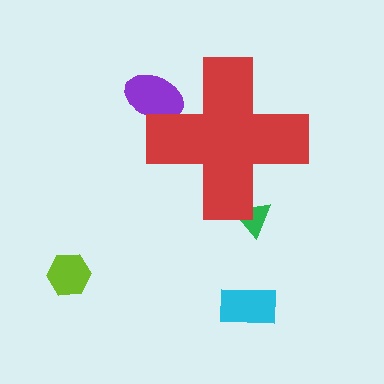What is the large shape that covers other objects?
A red cross.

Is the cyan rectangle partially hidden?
No, the cyan rectangle is fully visible.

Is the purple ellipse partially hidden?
Yes, the purple ellipse is partially hidden behind the red cross.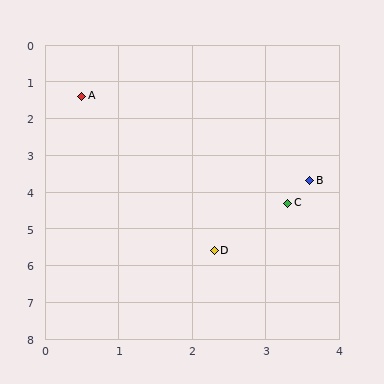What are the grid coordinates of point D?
Point D is at approximately (2.3, 5.6).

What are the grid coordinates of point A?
Point A is at approximately (0.5, 1.4).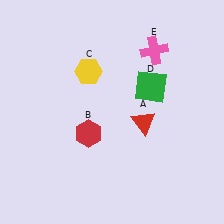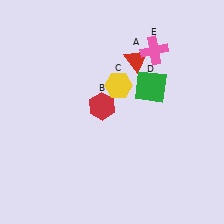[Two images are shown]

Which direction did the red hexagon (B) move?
The red hexagon (B) moved up.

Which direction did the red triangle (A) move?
The red triangle (A) moved up.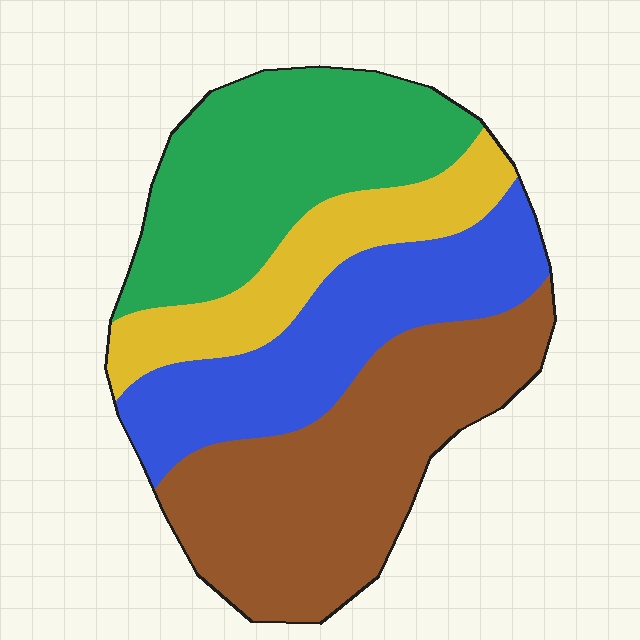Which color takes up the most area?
Brown, at roughly 35%.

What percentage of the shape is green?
Green covers roughly 25% of the shape.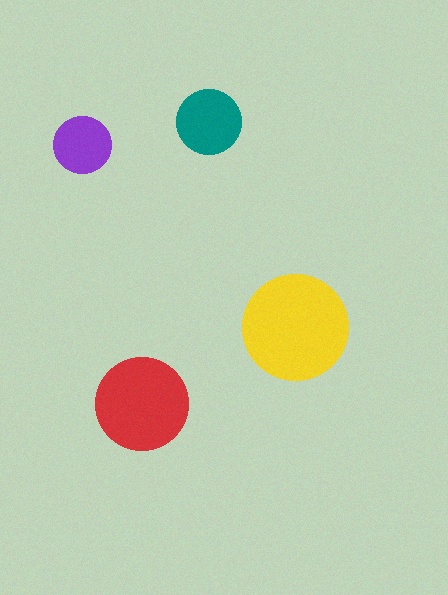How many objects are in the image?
There are 4 objects in the image.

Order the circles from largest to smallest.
the yellow one, the red one, the teal one, the purple one.